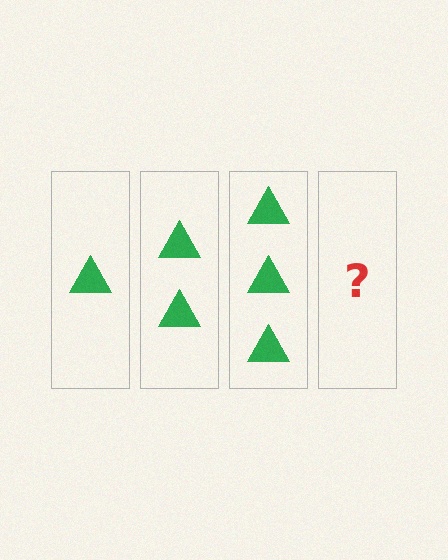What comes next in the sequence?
The next element should be 4 triangles.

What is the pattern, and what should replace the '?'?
The pattern is that each step adds one more triangle. The '?' should be 4 triangles.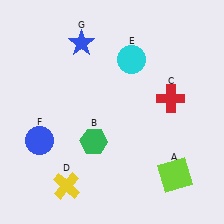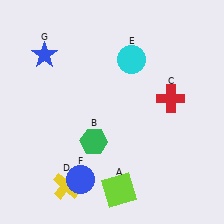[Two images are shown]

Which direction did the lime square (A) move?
The lime square (A) moved left.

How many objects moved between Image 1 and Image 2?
3 objects moved between the two images.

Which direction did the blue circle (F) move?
The blue circle (F) moved right.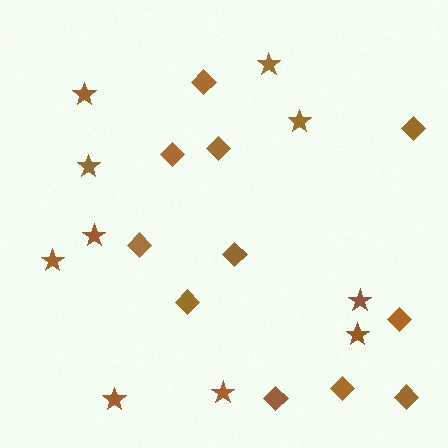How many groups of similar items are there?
There are 2 groups: one group of diamonds (11) and one group of stars (10).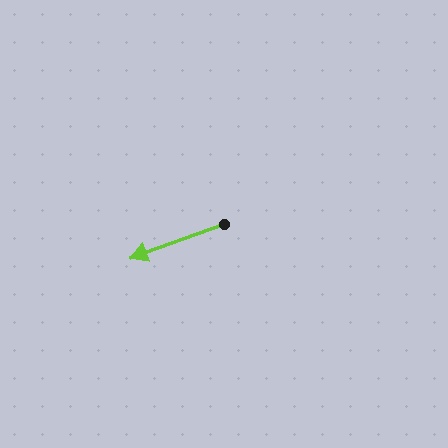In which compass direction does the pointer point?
West.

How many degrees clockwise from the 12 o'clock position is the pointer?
Approximately 250 degrees.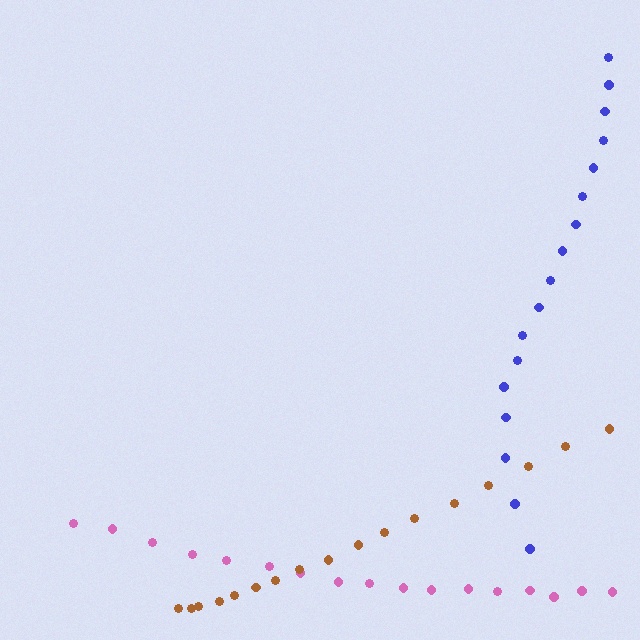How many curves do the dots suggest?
There are 3 distinct paths.